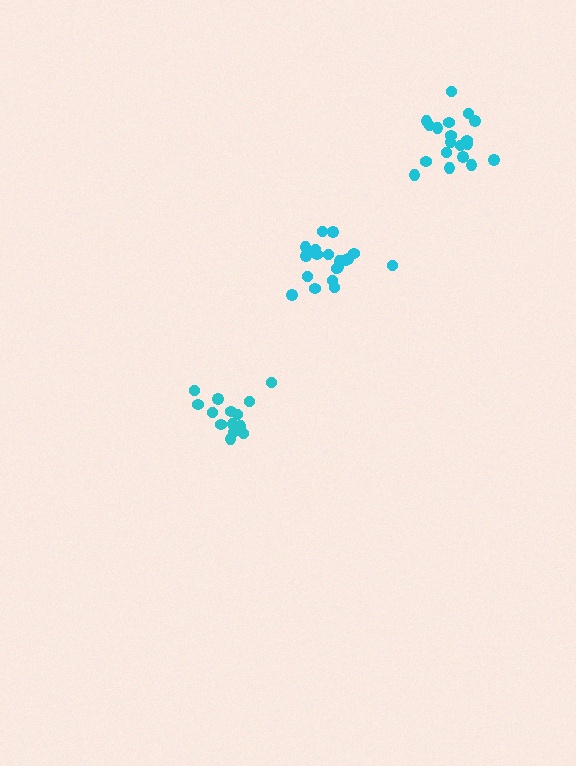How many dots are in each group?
Group 1: 19 dots, Group 2: 14 dots, Group 3: 19 dots (52 total).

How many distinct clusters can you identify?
There are 3 distinct clusters.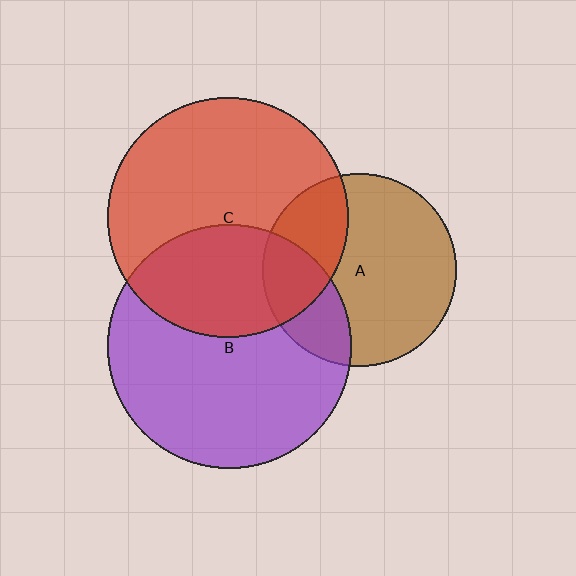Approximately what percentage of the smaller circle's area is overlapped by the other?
Approximately 30%.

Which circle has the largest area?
Circle B (purple).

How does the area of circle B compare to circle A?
Approximately 1.6 times.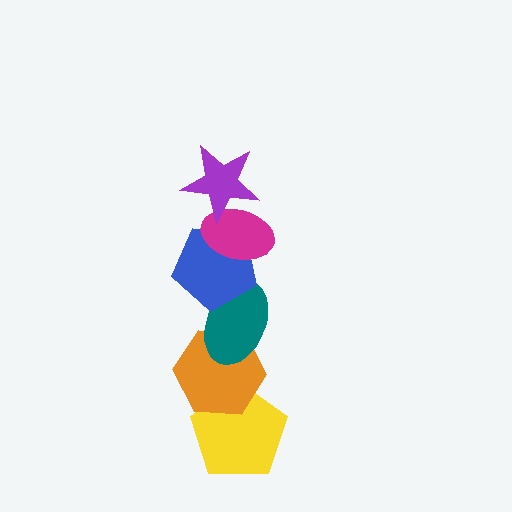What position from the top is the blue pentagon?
The blue pentagon is 3rd from the top.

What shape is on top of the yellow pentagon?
The orange hexagon is on top of the yellow pentagon.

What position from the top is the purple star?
The purple star is 1st from the top.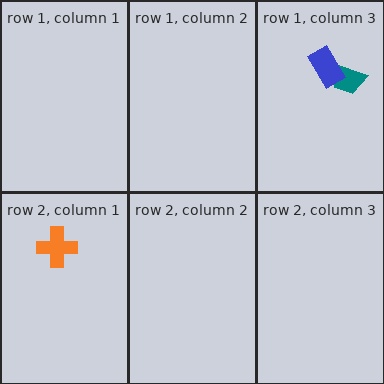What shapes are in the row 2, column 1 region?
The orange cross.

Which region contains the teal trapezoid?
The row 1, column 3 region.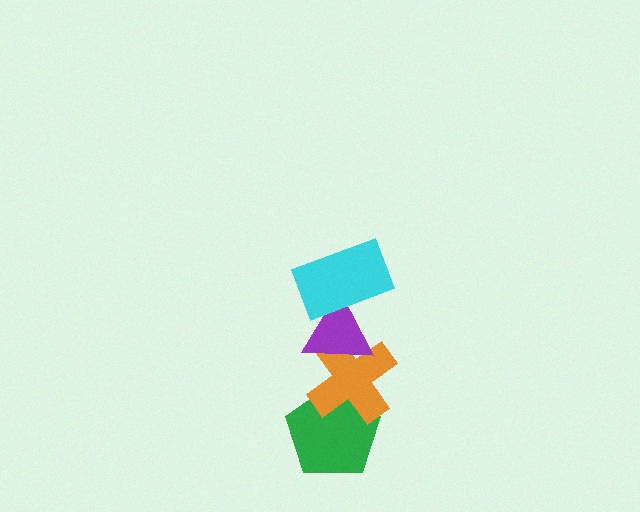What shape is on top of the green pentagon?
The orange cross is on top of the green pentagon.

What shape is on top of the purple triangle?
The cyan rectangle is on top of the purple triangle.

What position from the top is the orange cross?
The orange cross is 3rd from the top.